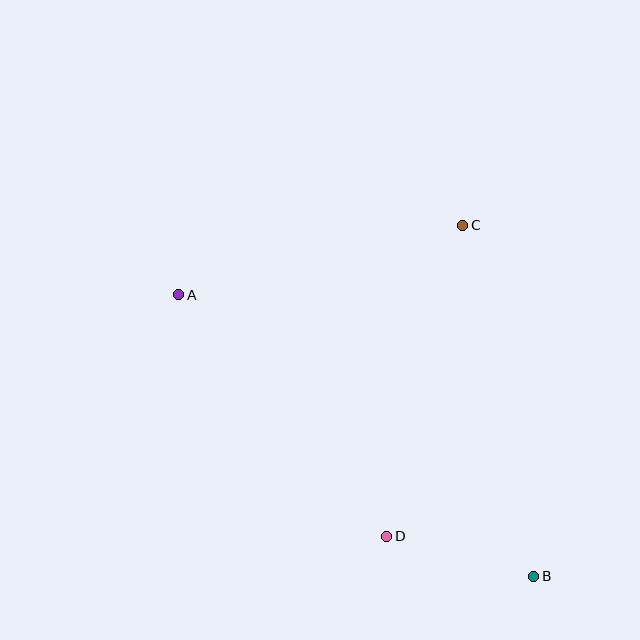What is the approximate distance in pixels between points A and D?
The distance between A and D is approximately 318 pixels.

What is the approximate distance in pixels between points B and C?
The distance between B and C is approximately 358 pixels.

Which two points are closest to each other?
Points B and D are closest to each other.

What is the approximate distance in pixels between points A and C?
The distance between A and C is approximately 292 pixels.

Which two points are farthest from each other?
Points A and B are farthest from each other.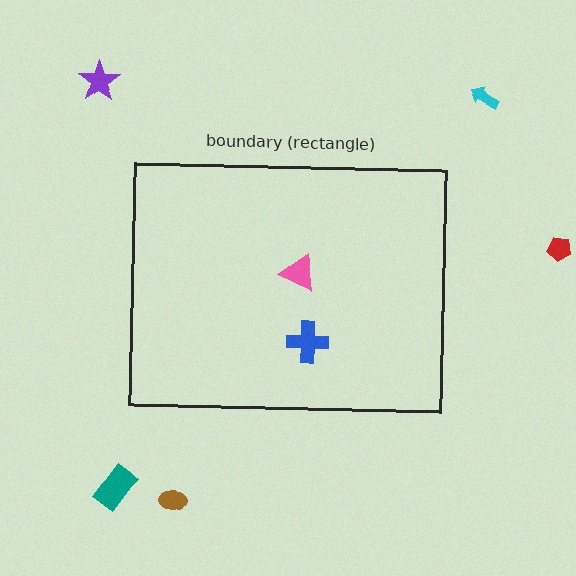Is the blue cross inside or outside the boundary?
Inside.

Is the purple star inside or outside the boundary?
Outside.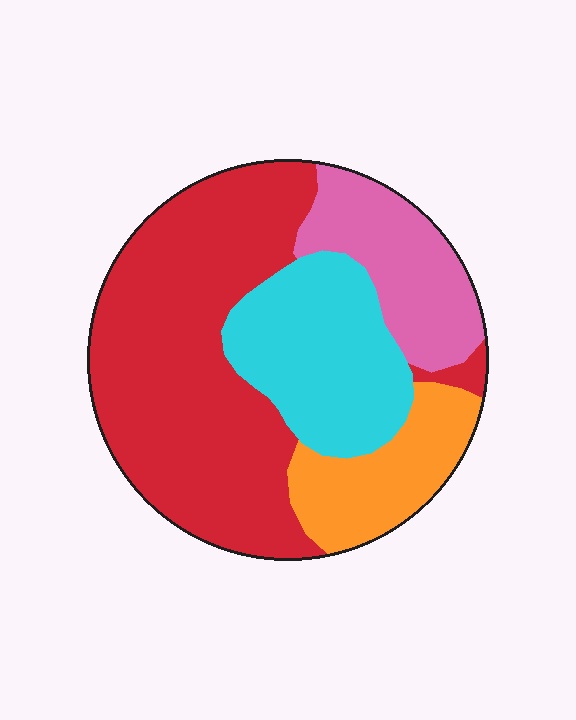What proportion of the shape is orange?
Orange takes up about one eighth (1/8) of the shape.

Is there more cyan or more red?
Red.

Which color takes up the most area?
Red, at roughly 50%.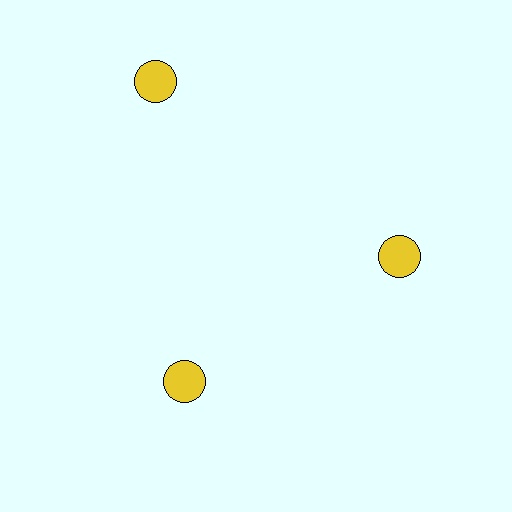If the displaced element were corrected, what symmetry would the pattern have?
It would have 3-fold rotational symmetry — the pattern would map onto itself every 120 degrees.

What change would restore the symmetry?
The symmetry would be restored by moving it inward, back onto the ring so that all 3 circles sit at equal angles and equal distance from the center.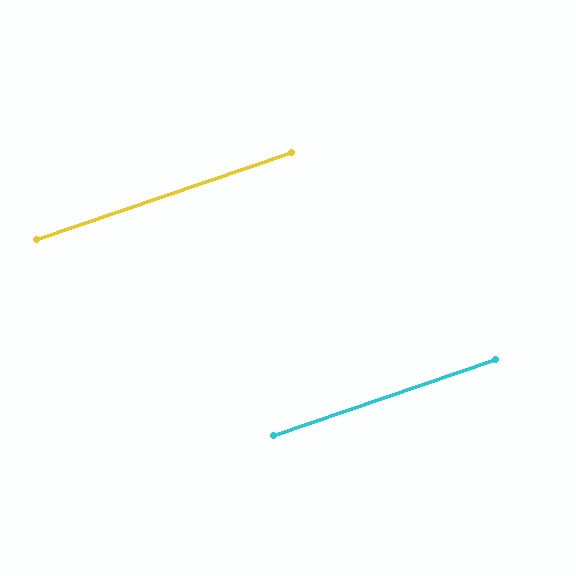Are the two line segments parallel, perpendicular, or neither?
Parallel — their directions differ by only 0.1°.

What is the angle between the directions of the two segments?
Approximately 0 degrees.